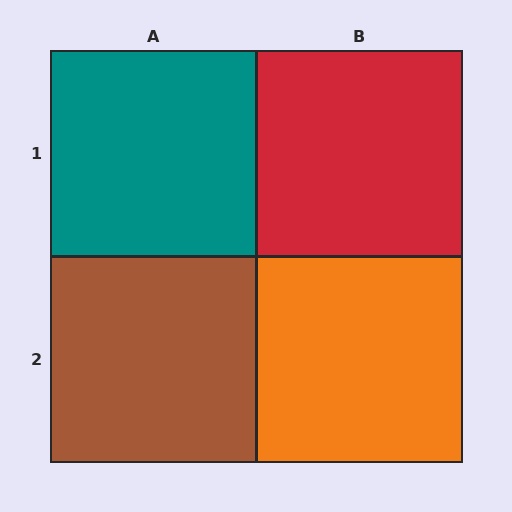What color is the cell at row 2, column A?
Brown.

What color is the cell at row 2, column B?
Orange.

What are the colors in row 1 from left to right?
Teal, red.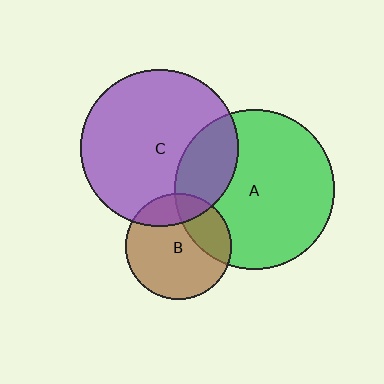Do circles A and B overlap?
Yes.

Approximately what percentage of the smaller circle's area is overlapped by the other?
Approximately 25%.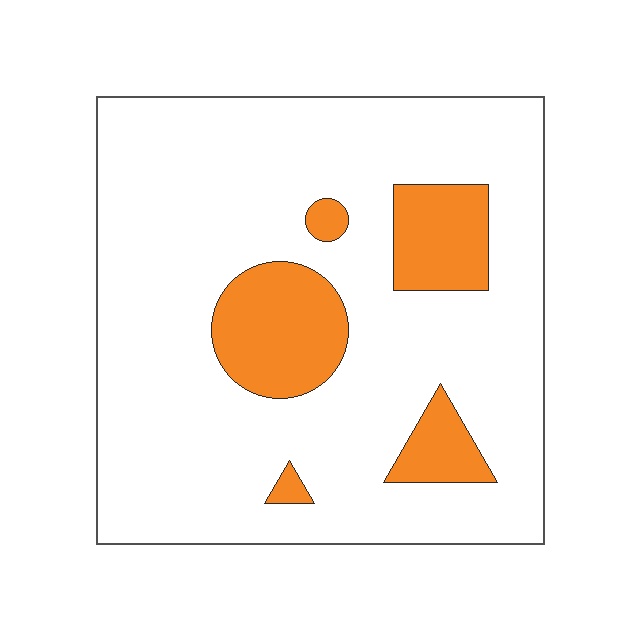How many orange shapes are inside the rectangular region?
5.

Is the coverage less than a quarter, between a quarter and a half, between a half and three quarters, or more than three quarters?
Less than a quarter.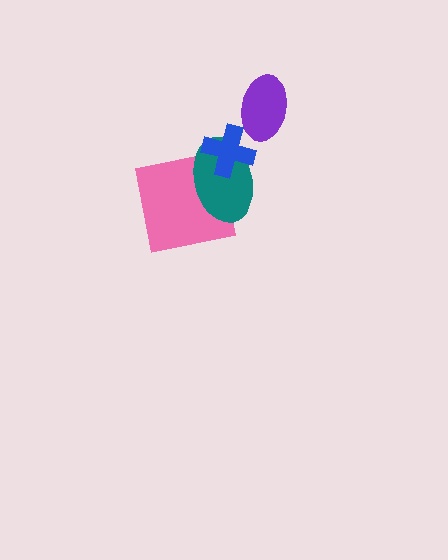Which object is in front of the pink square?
The teal ellipse is in front of the pink square.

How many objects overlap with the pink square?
1 object overlaps with the pink square.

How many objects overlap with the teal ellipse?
2 objects overlap with the teal ellipse.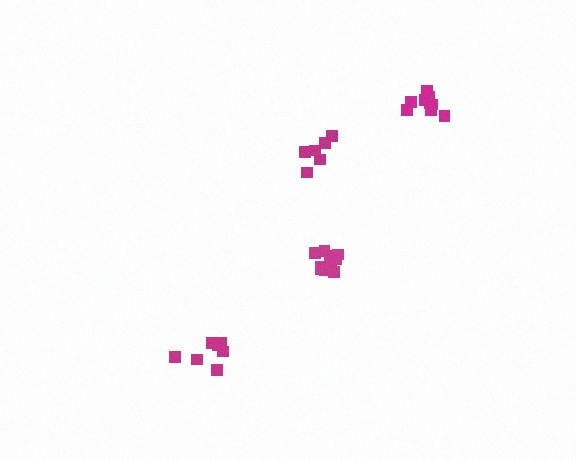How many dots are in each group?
Group 1: 10 dots, Group 2: 7 dots, Group 3: 6 dots, Group 4: 11 dots (34 total).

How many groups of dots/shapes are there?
There are 4 groups.